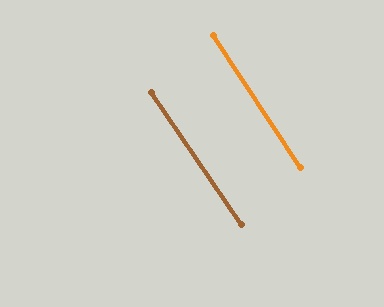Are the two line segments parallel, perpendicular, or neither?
Parallel — their directions differ by only 1.3°.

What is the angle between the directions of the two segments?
Approximately 1 degree.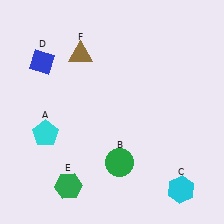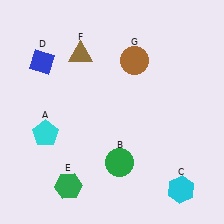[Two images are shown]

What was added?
A brown circle (G) was added in Image 2.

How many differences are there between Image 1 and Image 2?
There is 1 difference between the two images.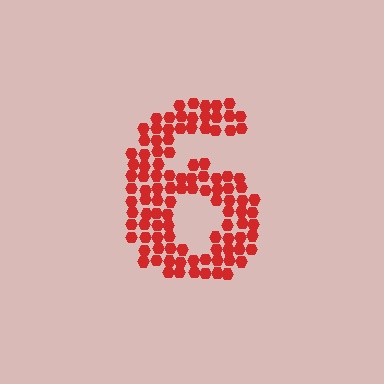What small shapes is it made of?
It is made of small hexagons.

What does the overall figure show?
The overall figure shows the digit 6.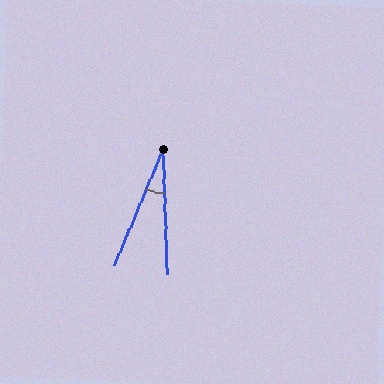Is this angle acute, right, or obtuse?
It is acute.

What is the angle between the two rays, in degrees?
Approximately 25 degrees.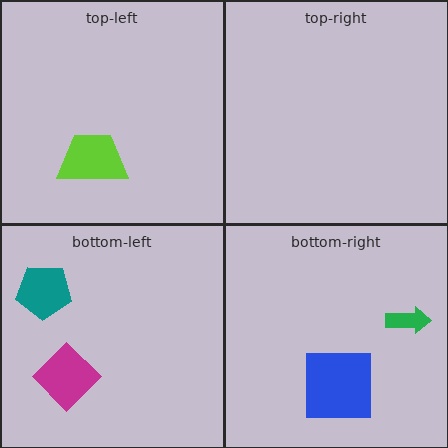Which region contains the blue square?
The bottom-right region.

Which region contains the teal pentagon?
The bottom-left region.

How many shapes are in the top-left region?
1.